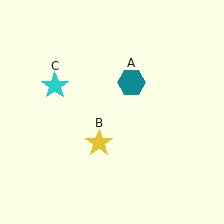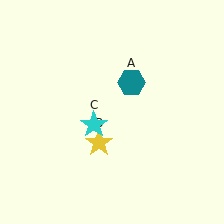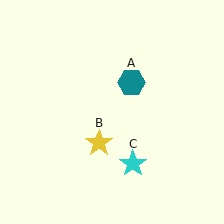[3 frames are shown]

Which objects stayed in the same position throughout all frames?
Teal hexagon (object A) and yellow star (object B) remained stationary.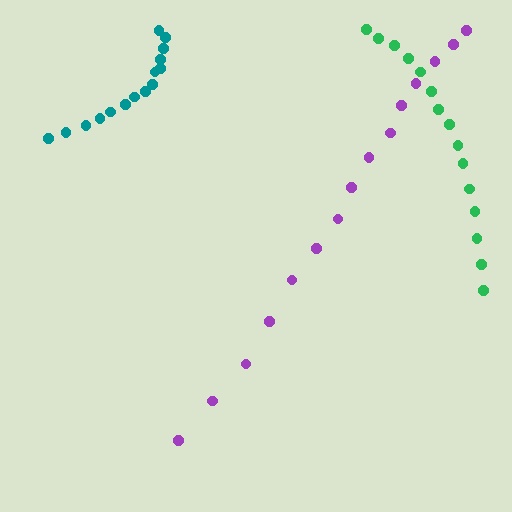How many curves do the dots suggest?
There are 3 distinct paths.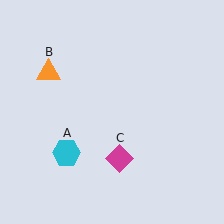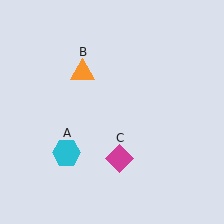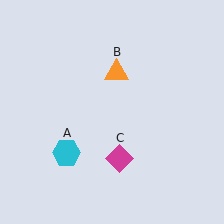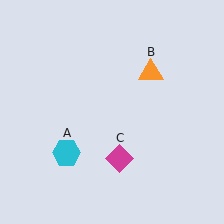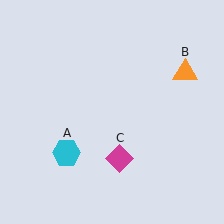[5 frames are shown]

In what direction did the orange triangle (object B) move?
The orange triangle (object B) moved right.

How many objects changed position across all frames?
1 object changed position: orange triangle (object B).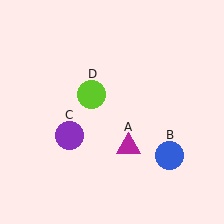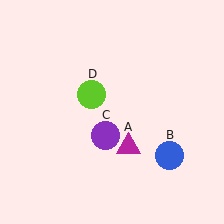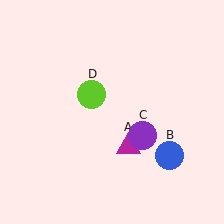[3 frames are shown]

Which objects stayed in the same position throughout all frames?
Magenta triangle (object A) and blue circle (object B) and lime circle (object D) remained stationary.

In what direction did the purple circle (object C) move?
The purple circle (object C) moved right.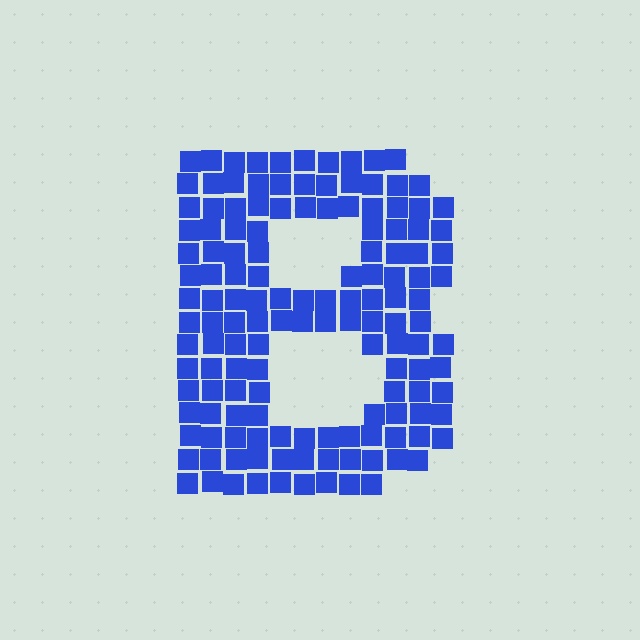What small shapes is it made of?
It is made of small squares.